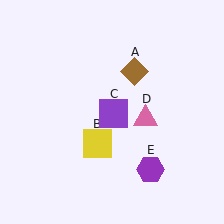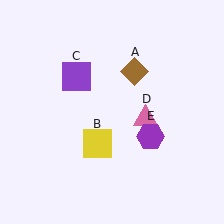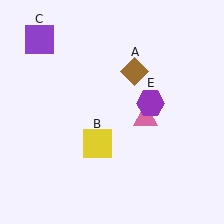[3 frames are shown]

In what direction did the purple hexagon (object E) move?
The purple hexagon (object E) moved up.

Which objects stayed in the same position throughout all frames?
Brown diamond (object A) and yellow square (object B) and pink triangle (object D) remained stationary.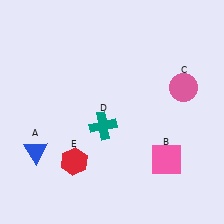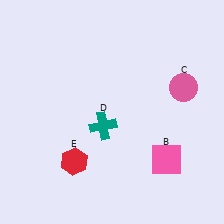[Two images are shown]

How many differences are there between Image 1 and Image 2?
There is 1 difference between the two images.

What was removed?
The blue triangle (A) was removed in Image 2.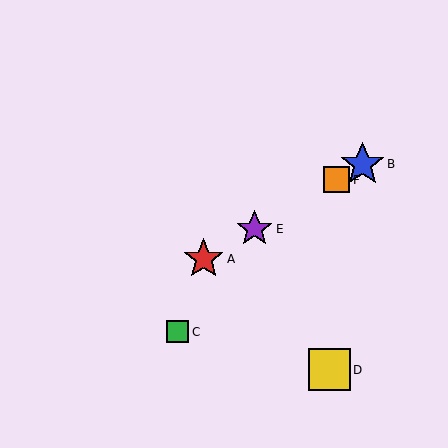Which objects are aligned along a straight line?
Objects A, B, E, F are aligned along a straight line.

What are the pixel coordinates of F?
Object F is at (337, 180).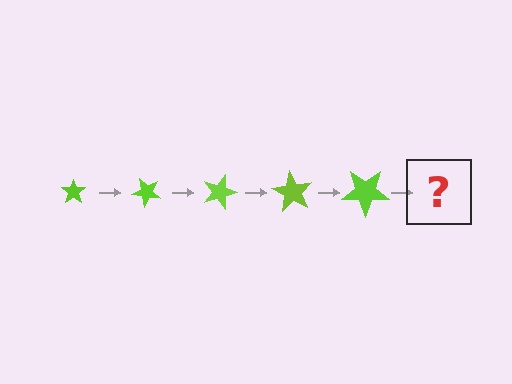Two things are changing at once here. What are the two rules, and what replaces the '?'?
The two rules are that the star grows larger each step and it rotates 45 degrees each step. The '?' should be a star, larger than the previous one and rotated 225 degrees from the start.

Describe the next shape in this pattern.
It should be a star, larger than the previous one and rotated 225 degrees from the start.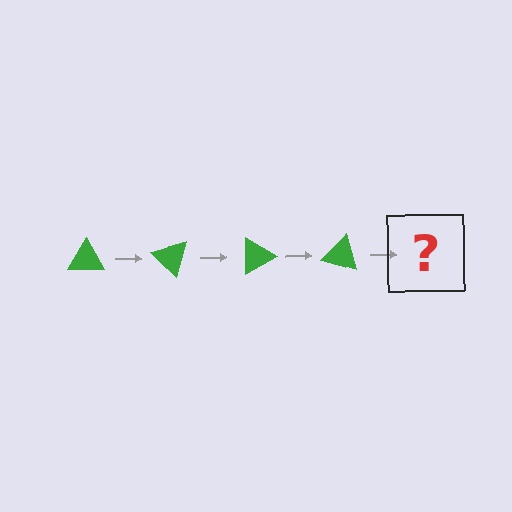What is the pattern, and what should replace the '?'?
The pattern is that the triangle rotates 45 degrees each step. The '?' should be a green triangle rotated 180 degrees.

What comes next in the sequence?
The next element should be a green triangle rotated 180 degrees.